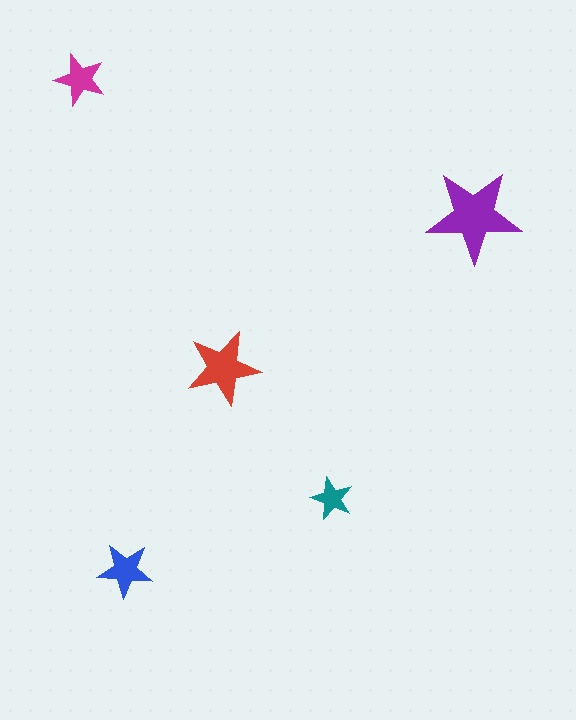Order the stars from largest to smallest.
the purple one, the red one, the blue one, the magenta one, the teal one.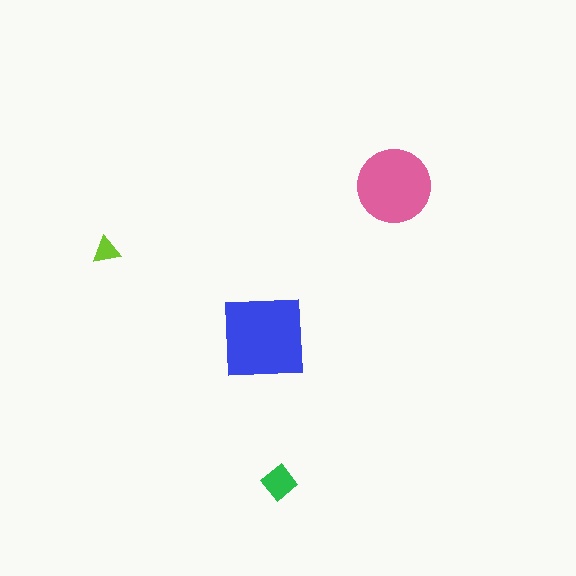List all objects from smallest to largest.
The lime triangle, the green diamond, the pink circle, the blue square.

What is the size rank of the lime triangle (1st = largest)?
4th.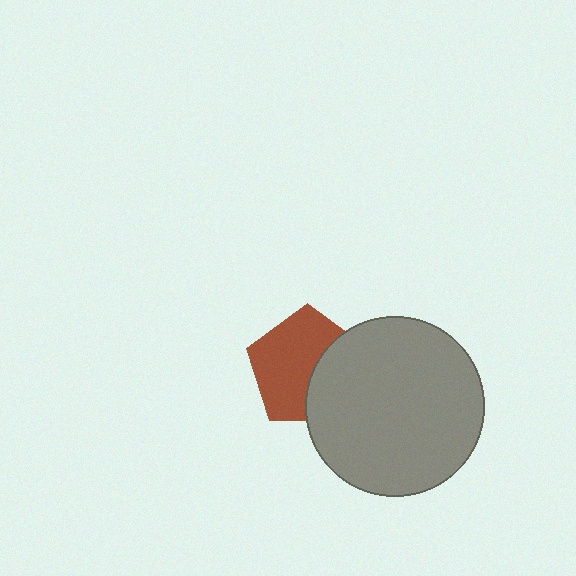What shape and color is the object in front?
The object in front is a gray circle.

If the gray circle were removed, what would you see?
You would see the complete brown pentagon.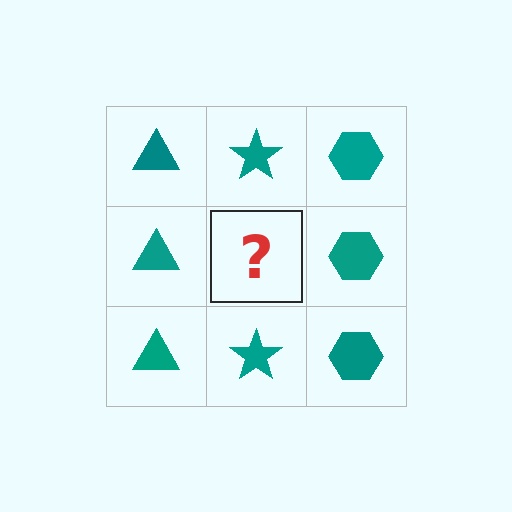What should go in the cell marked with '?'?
The missing cell should contain a teal star.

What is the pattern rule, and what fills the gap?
The rule is that each column has a consistent shape. The gap should be filled with a teal star.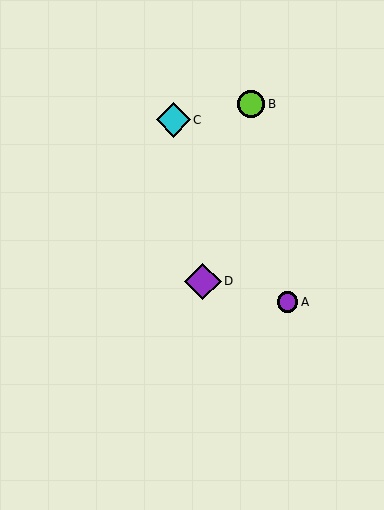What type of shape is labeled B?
Shape B is a lime circle.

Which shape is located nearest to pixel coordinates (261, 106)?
The lime circle (labeled B) at (251, 104) is nearest to that location.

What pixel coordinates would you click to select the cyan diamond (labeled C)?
Click at (173, 120) to select the cyan diamond C.